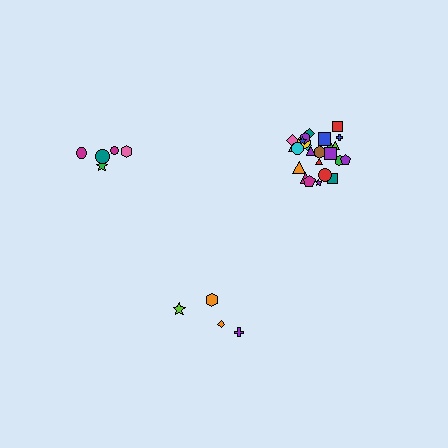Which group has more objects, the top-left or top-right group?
The top-right group.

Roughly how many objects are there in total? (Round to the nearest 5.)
Roughly 35 objects in total.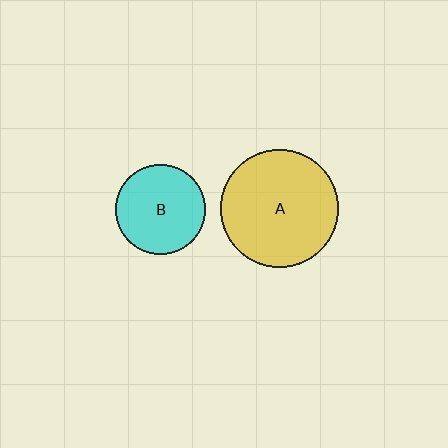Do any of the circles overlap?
No, none of the circles overlap.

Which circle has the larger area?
Circle A (yellow).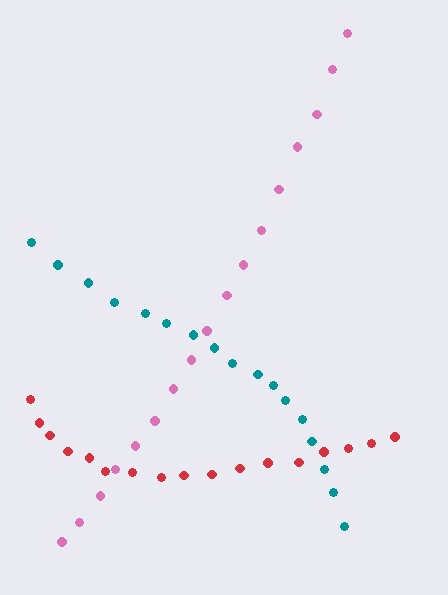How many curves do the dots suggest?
There are 3 distinct paths.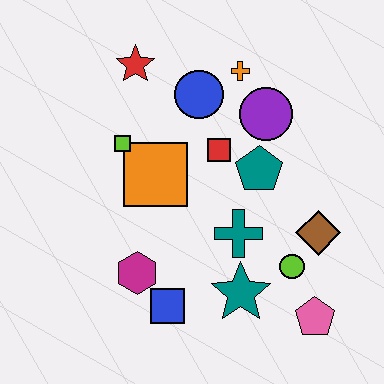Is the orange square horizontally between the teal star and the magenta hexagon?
Yes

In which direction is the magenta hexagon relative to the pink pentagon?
The magenta hexagon is to the left of the pink pentagon.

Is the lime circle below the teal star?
No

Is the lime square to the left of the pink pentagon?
Yes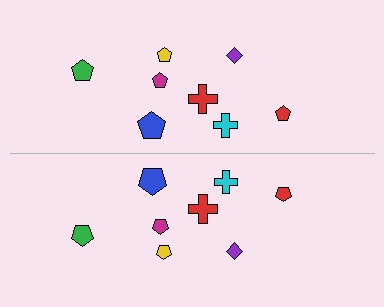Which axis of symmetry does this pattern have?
The pattern has a horizontal axis of symmetry running through the center of the image.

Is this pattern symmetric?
Yes, this pattern has bilateral (reflection) symmetry.